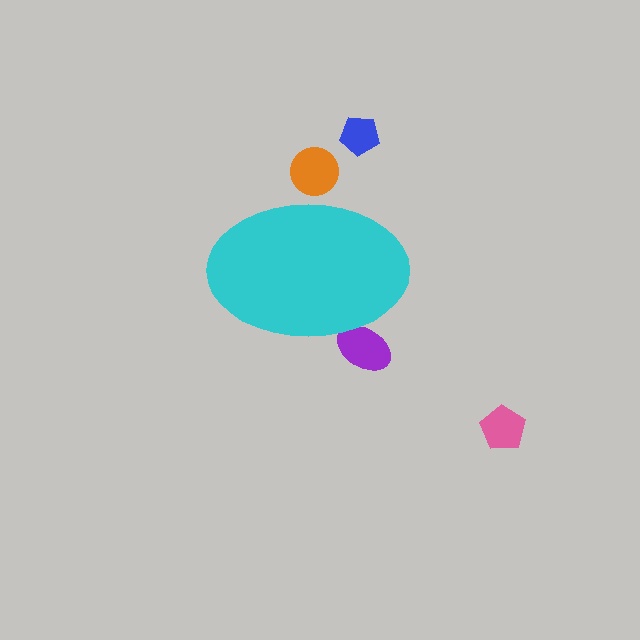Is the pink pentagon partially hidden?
No, the pink pentagon is fully visible.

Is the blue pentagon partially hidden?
No, the blue pentagon is fully visible.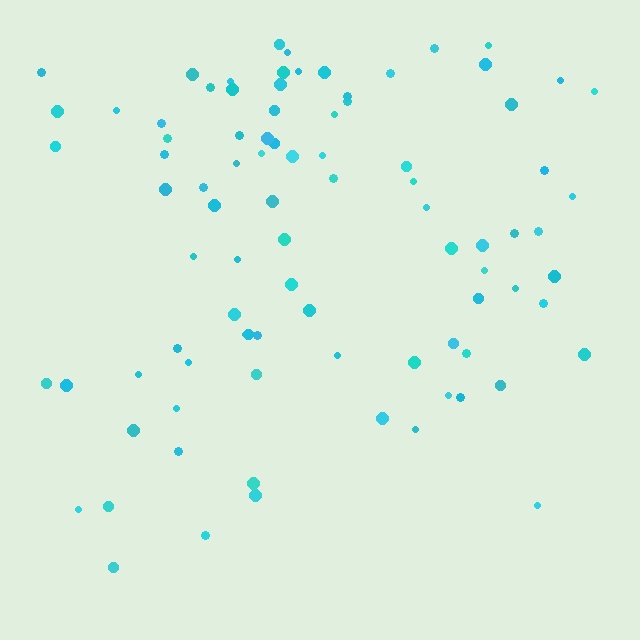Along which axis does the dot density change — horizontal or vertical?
Vertical.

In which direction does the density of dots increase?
From bottom to top, with the top side densest.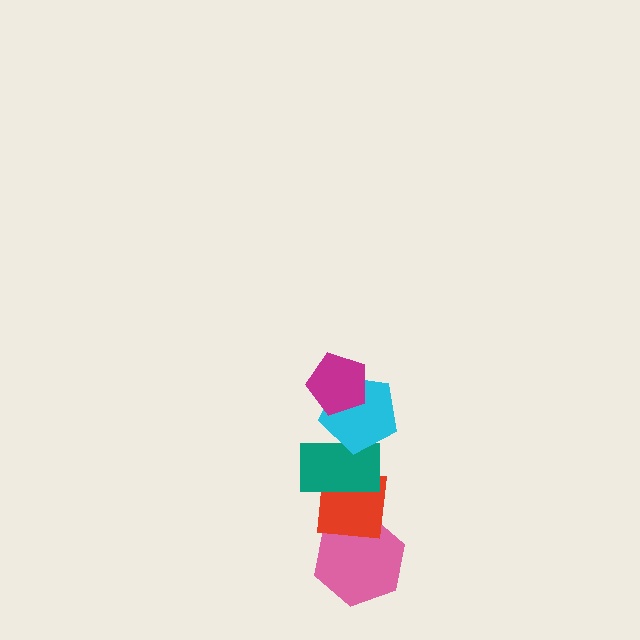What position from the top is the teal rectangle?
The teal rectangle is 3rd from the top.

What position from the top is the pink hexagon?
The pink hexagon is 5th from the top.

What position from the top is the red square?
The red square is 4th from the top.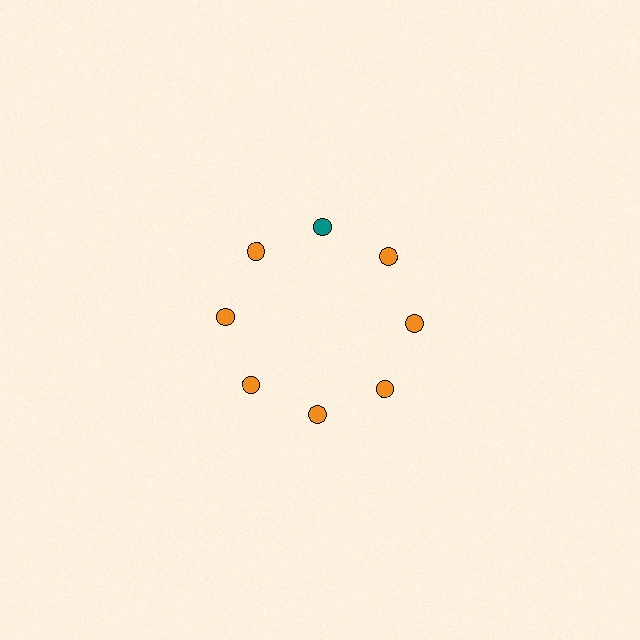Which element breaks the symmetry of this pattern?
The teal circle at roughly the 12 o'clock position breaks the symmetry. All other shapes are orange circles.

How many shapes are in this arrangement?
There are 8 shapes arranged in a ring pattern.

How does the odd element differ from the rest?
It has a different color: teal instead of orange.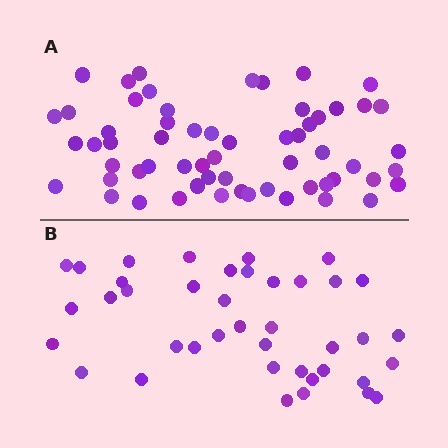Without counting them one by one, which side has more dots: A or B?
Region A (the top region) has more dots.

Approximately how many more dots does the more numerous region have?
Region A has approximately 20 more dots than region B.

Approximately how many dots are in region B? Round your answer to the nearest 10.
About 40 dots.